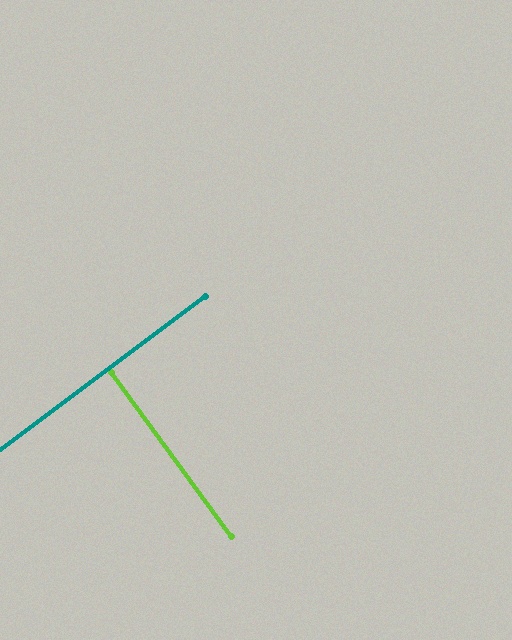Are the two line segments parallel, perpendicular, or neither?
Perpendicular — they meet at approximately 89°.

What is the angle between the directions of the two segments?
Approximately 89 degrees.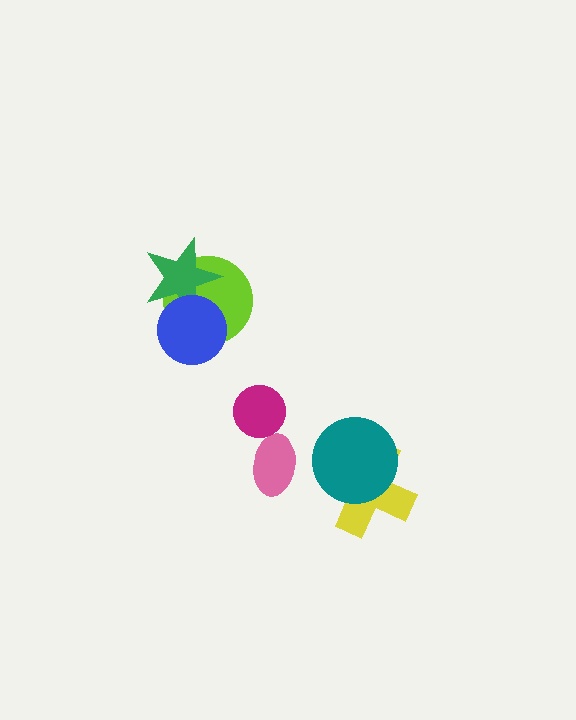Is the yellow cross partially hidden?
Yes, it is partially covered by another shape.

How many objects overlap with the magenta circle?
0 objects overlap with the magenta circle.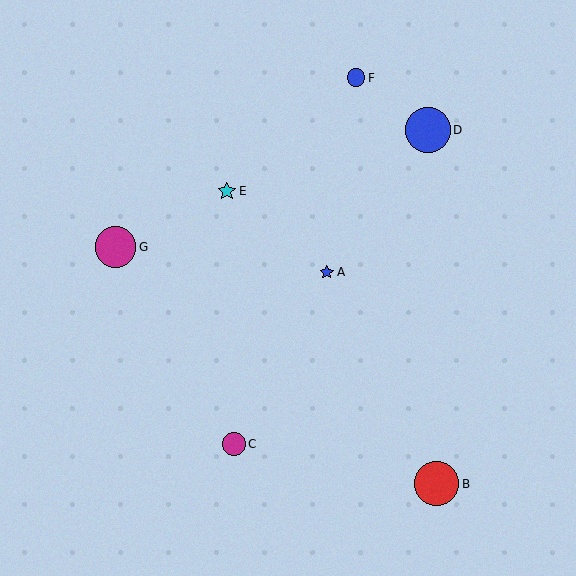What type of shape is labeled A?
Shape A is a blue star.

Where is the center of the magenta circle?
The center of the magenta circle is at (115, 247).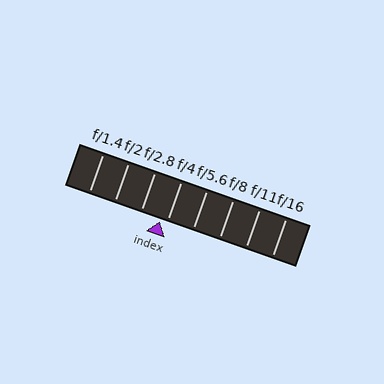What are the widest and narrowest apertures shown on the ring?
The widest aperture shown is f/1.4 and the narrowest is f/16.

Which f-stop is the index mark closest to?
The index mark is closest to f/4.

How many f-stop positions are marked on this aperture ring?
There are 8 f-stop positions marked.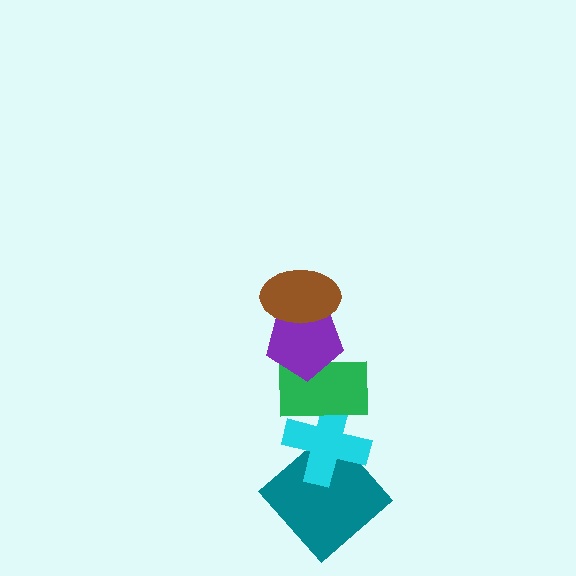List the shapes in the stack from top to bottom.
From top to bottom: the brown ellipse, the purple pentagon, the green rectangle, the cyan cross, the teal diamond.